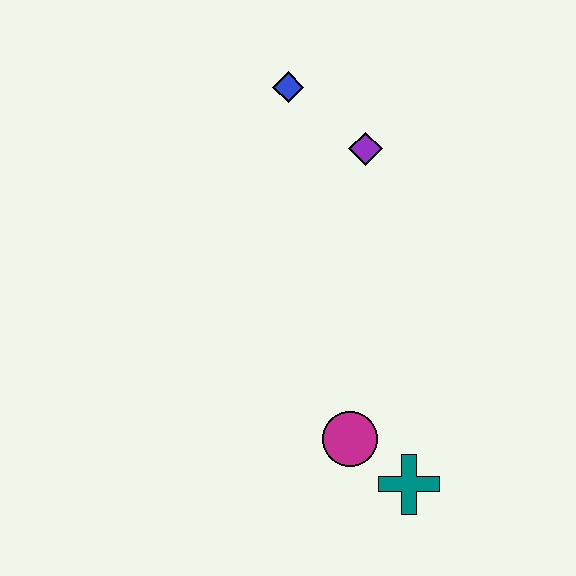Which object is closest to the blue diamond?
The purple diamond is closest to the blue diamond.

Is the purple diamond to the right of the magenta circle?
Yes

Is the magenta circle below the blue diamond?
Yes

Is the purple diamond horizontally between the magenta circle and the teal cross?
Yes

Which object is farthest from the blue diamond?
The teal cross is farthest from the blue diamond.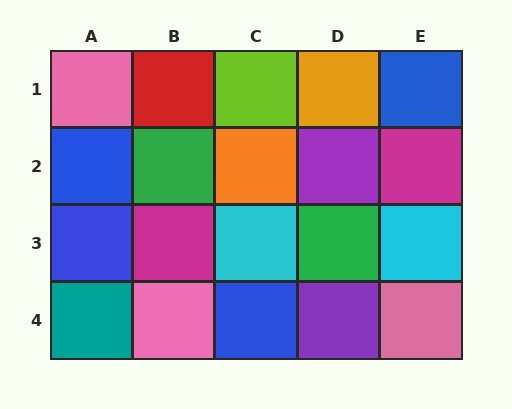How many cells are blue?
4 cells are blue.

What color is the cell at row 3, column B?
Magenta.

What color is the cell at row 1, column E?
Blue.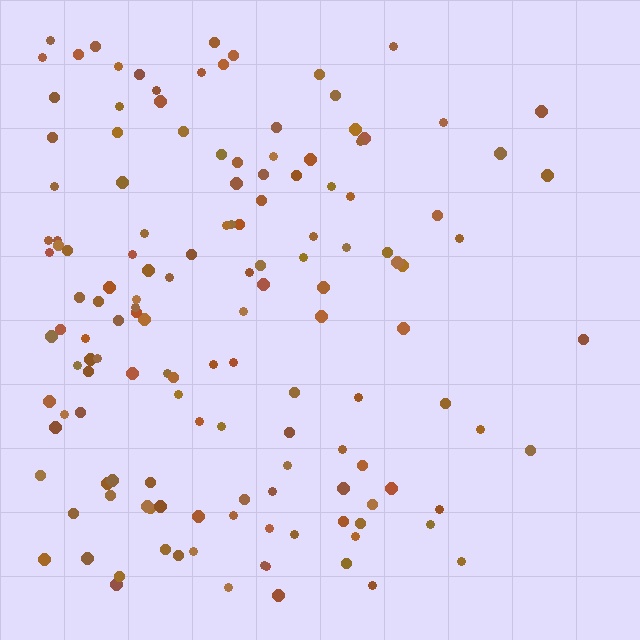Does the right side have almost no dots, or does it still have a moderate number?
Still a moderate number, just noticeably fewer than the left.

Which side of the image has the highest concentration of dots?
The left.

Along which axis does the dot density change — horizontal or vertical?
Horizontal.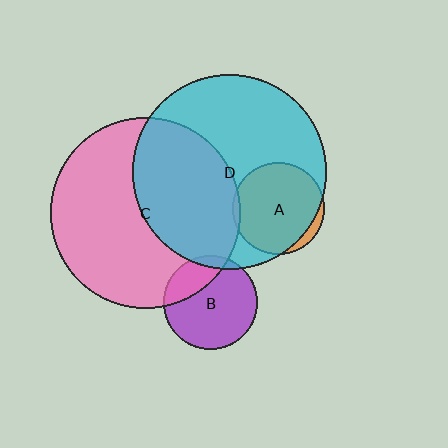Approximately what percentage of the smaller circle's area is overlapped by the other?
Approximately 40%.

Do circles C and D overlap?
Yes.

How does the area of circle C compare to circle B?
Approximately 4.1 times.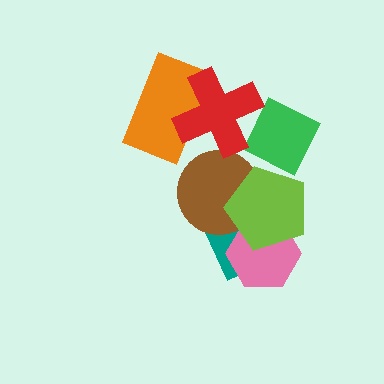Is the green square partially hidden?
No, no other shape covers it.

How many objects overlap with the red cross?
1 object overlaps with the red cross.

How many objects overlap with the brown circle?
2 objects overlap with the brown circle.